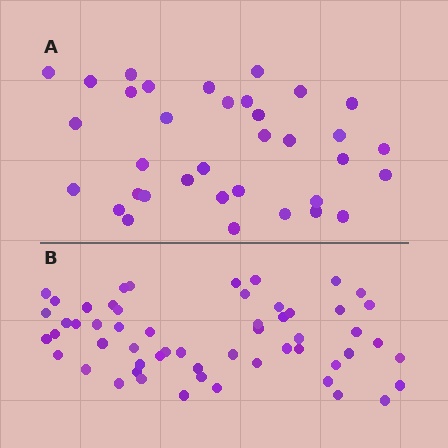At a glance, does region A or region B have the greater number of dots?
Region B (the bottom region) has more dots.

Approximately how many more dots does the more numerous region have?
Region B has approximately 20 more dots than region A.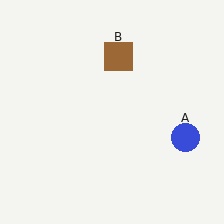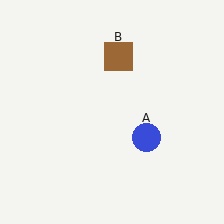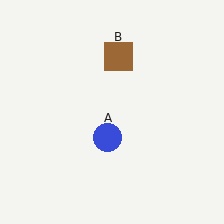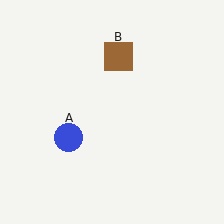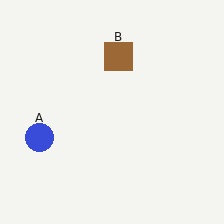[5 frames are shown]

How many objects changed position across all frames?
1 object changed position: blue circle (object A).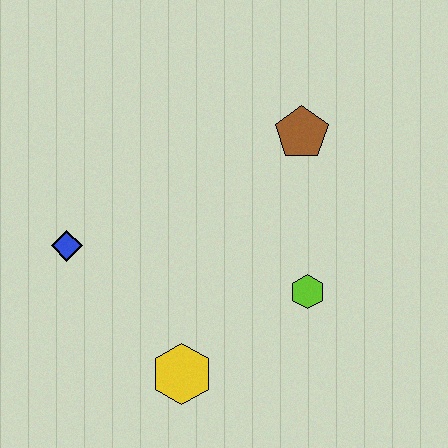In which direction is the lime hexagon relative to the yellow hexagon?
The lime hexagon is to the right of the yellow hexagon.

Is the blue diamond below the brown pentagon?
Yes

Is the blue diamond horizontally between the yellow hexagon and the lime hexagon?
No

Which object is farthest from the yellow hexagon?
The brown pentagon is farthest from the yellow hexagon.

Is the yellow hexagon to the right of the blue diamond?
Yes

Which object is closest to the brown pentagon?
The lime hexagon is closest to the brown pentagon.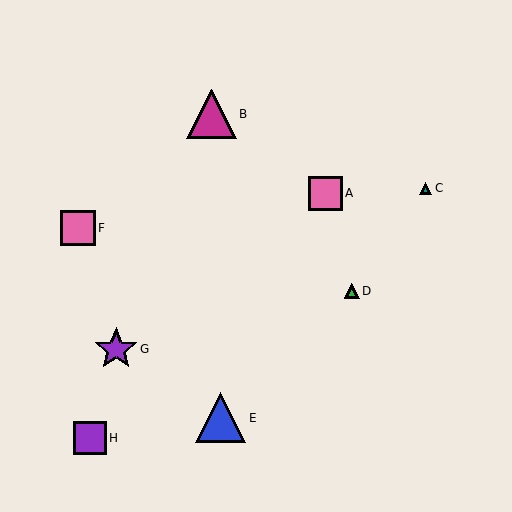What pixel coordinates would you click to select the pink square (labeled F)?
Click at (78, 228) to select the pink square F.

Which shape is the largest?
The blue triangle (labeled E) is the largest.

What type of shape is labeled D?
Shape D is a green triangle.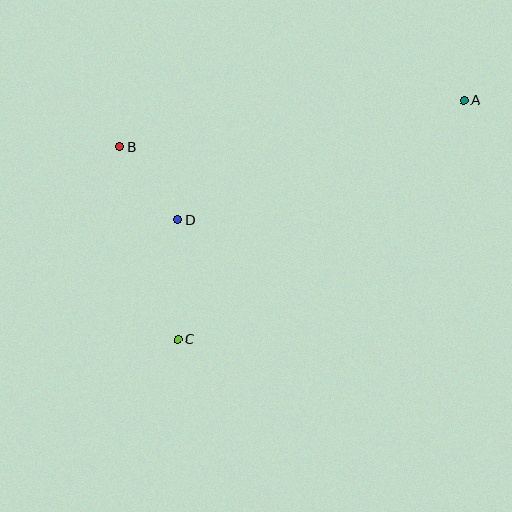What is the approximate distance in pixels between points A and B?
The distance between A and B is approximately 347 pixels.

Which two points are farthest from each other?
Points A and C are farthest from each other.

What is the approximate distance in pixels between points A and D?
The distance between A and D is approximately 310 pixels.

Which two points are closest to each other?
Points B and D are closest to each other.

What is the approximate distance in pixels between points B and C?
The distance between B and C is approximately 201 pixels.